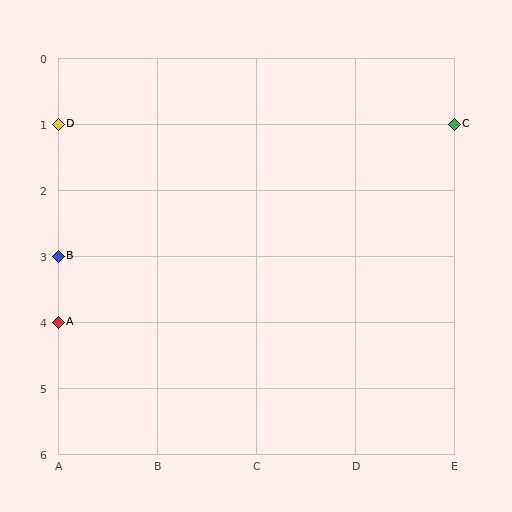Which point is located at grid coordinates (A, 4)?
Point A is at (A, 4).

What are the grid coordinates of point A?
Point A is at grid coordinates (A, 4).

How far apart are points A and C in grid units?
Points A and C are 4 columns and 3 rows apart (about 5.0 grid units diagonally).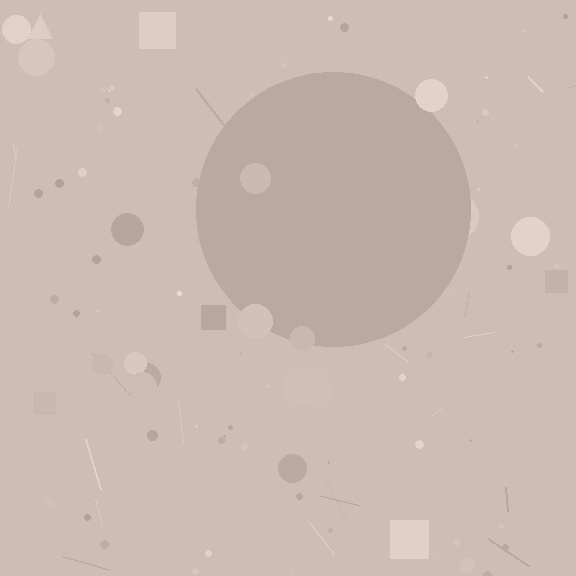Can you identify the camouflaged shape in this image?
The camouflaged shape is a circle.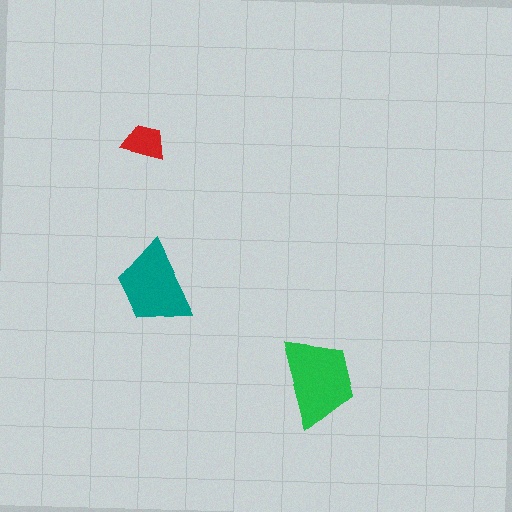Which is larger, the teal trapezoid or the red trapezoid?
The teal one.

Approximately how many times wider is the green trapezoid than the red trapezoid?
About 2 times wider.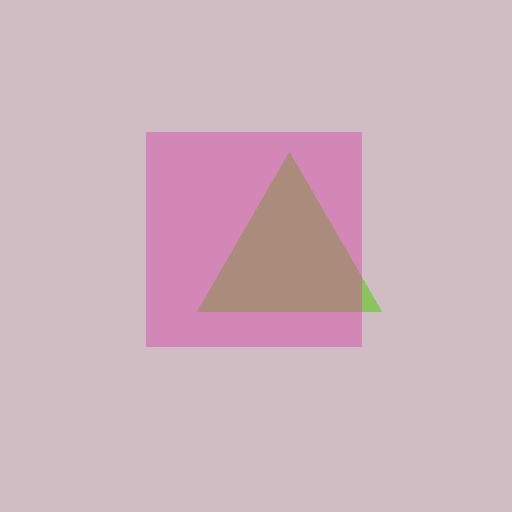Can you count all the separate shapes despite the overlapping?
Yes, there are 2 separate shapes.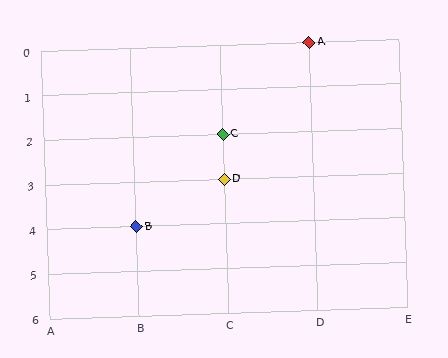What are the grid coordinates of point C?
Point C is at grid coordinates (C, 2).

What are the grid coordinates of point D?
Point D is at grid coordinates (C, 3).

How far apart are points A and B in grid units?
Points A and B are 2 columns and 4 rows apart (about 4.5 grid units diagonally).